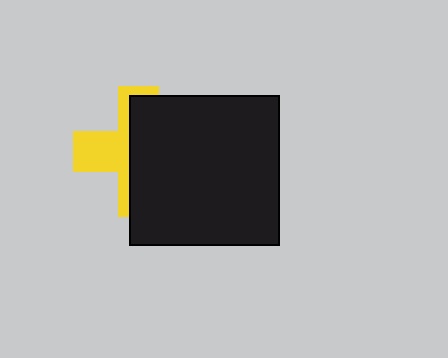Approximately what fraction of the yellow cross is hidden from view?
Roughly 60% of the yellow cross is hidden behind the black square.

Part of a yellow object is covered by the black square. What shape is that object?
It is a cross.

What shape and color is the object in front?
The object in front is a black square.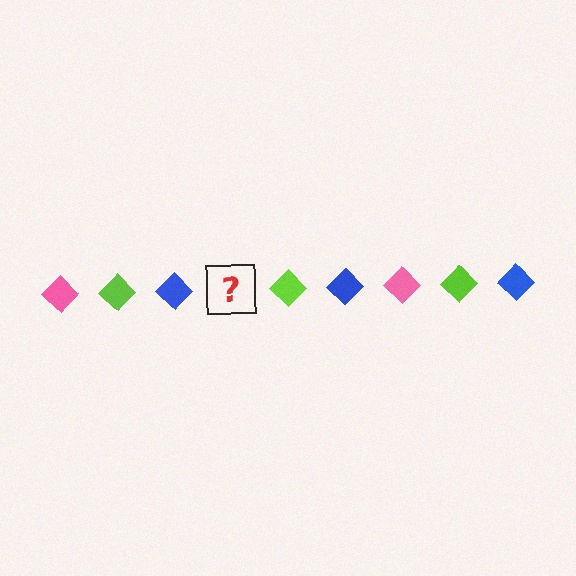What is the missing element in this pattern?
The missing element is a pink diamond.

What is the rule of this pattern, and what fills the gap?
The rule is that the pattern cycles through pink, lime, blue diamonds. The gap should be filled with a pink diamond.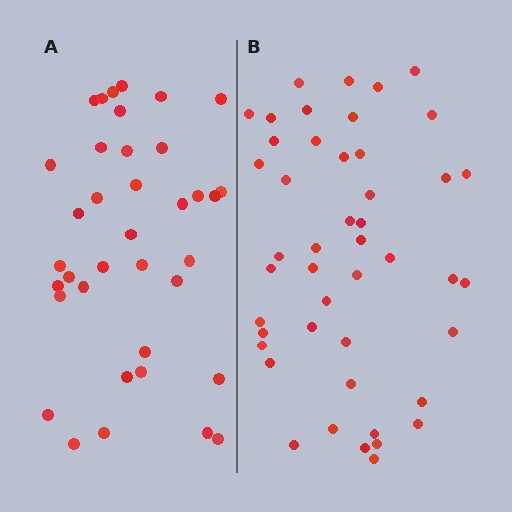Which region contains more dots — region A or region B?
Region B (the right region) has more dots.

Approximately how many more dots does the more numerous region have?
Region B has roughly 8 or so more dots than region A.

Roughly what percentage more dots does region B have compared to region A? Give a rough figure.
About 25% more.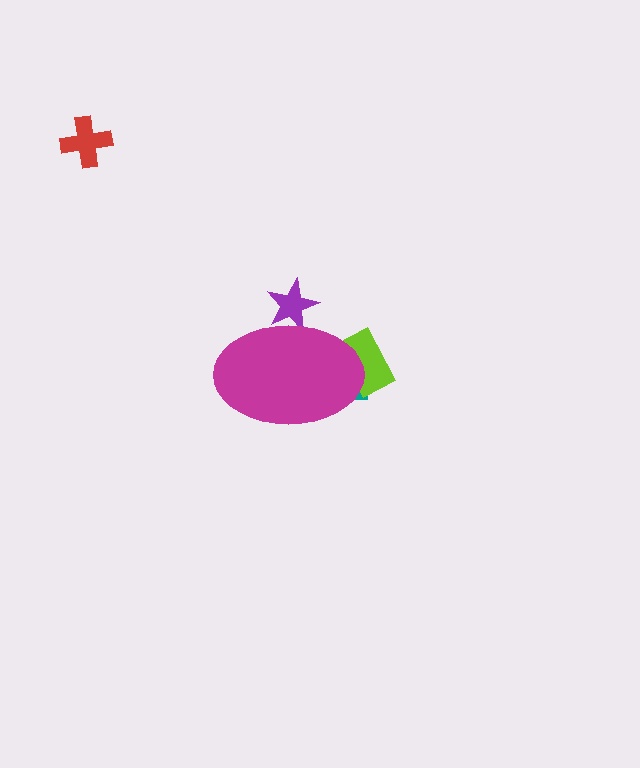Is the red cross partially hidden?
No, the red cross is fully visible.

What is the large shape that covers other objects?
A magenta ellipse.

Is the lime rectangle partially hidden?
Yes, the lime rectangle is partially hidden behind the magenta ellipse.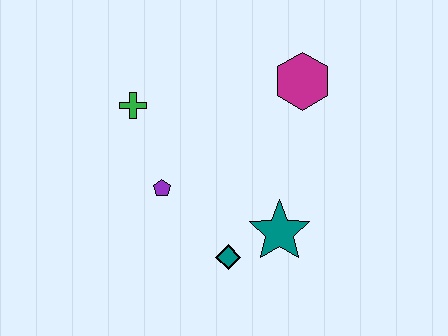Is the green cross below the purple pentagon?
No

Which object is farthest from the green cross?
The teal star is farthest from the green cross.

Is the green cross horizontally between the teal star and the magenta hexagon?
No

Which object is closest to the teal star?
The teal diamond is closest to the teal star.